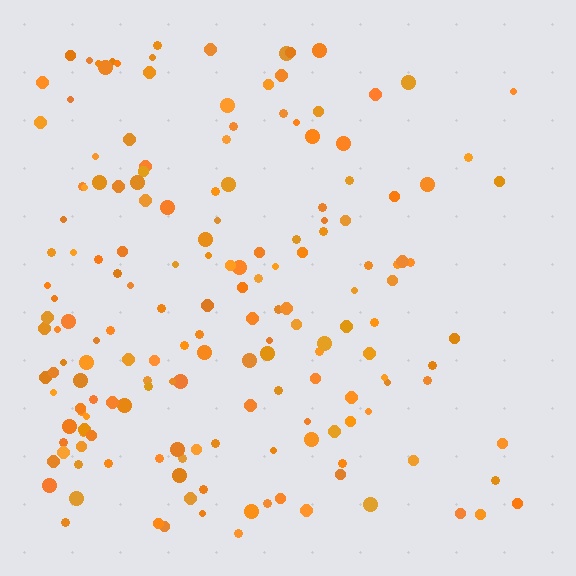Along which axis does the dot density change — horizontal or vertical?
Horizontal.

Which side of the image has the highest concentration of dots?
The left.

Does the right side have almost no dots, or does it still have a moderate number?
Still a moderate number, just noticeably fewer than the left.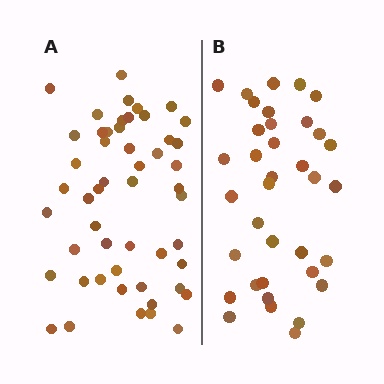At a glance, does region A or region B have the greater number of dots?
Region A (the left region) has more dots.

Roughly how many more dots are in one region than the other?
Region A has approximately 15 more dots than region B.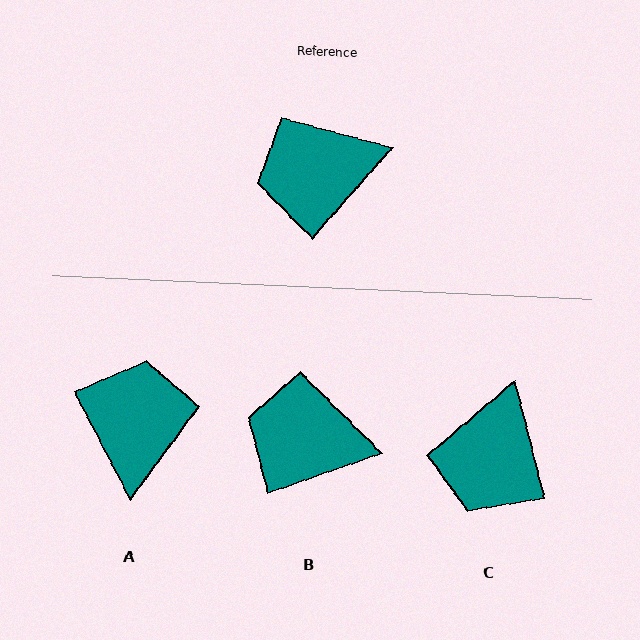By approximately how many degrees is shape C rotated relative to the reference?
Approximately 55 degrees counter-clockwise.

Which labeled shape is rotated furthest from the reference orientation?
A, about 111 degrees away.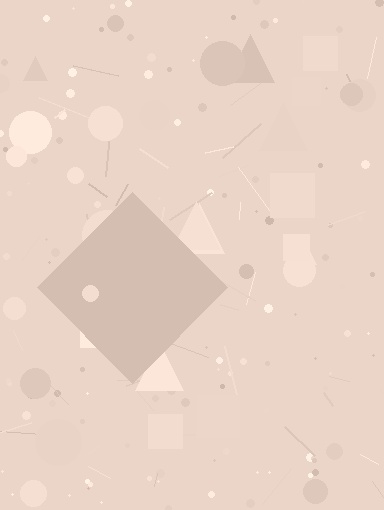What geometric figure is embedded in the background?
A diamond is embedded in the background.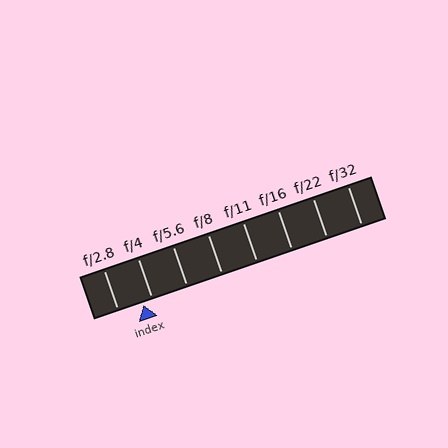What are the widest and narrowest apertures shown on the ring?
The widest aperture shown is f/2.8 and the narrowest is f/32.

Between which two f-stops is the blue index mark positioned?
The index mark is between f/2.8 and f/4.